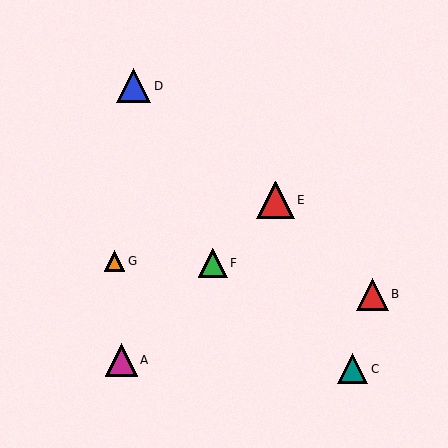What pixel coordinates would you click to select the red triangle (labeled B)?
Click at (373, 294) to select the red triangle B.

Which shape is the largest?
The red triangle (labeled E) is the largest.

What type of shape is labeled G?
Shape G is an orange triangle.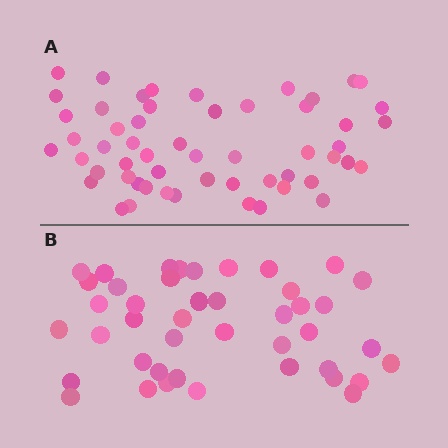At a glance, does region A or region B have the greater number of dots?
Region A (the top region) has more dots.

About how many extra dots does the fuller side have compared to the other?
Region A has roughly 12 or so more dots than region B.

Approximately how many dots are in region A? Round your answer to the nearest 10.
About 60 dots. (The exact count is 55, which rounds to 60.)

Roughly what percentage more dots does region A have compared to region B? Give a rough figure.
About 30% more.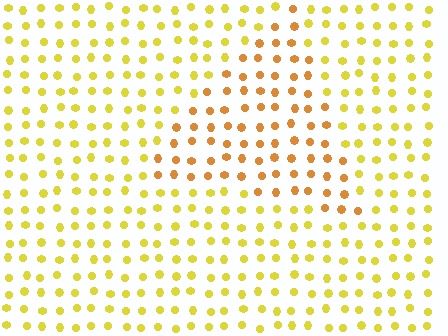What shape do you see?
I see a triangle.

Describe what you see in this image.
The image is filled with small yellow elements in a uniform arrangement. A triangle-shaped region is visible where the elements are tinted to a slightly different hue, forming a subtle color boundary.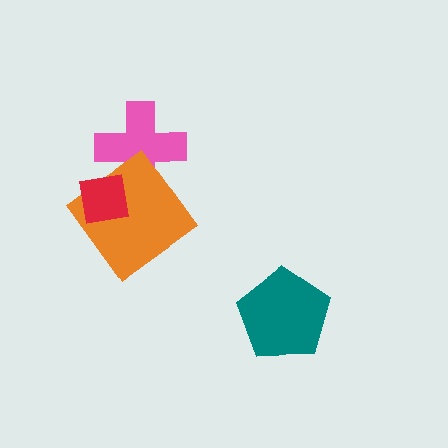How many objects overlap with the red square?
2 objects overlap with the red square.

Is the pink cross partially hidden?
Yes, it is partially covered by another shape.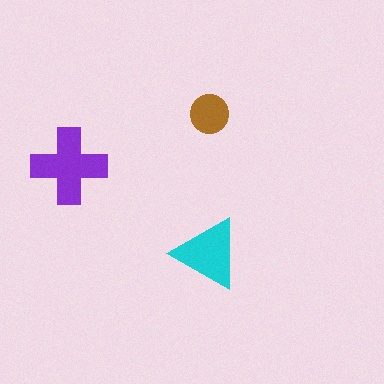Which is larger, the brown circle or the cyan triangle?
The cyan triangle.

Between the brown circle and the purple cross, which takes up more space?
The purple cross.